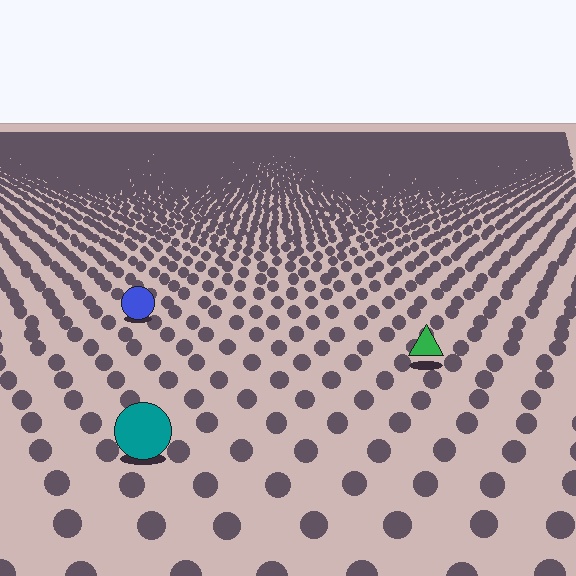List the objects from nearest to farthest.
From nearest to farthest: the teal circle, the green triangle, the blue circle.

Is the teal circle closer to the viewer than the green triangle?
Yes. The teal circle is closer — you can tell from the texture gradient: the ground texture is coarser near it.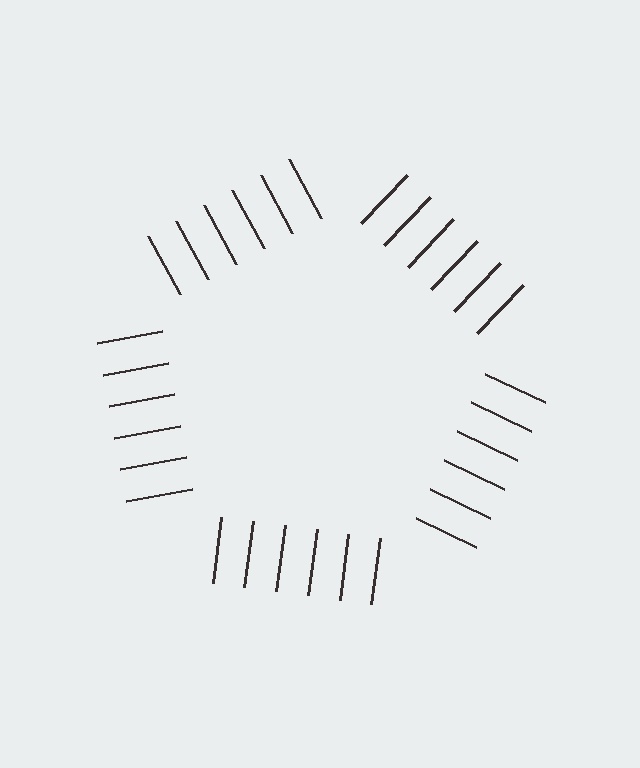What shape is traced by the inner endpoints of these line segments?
An illusory pentagon — the line segments terminate on its edges but no continuous stroke is drawn.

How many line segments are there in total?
30 — 6 along each of the 5 edges.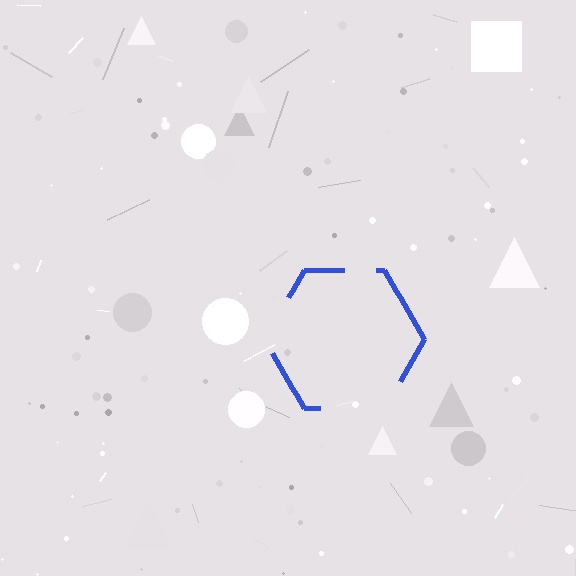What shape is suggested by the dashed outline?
The dashed outline suggests a hexagon.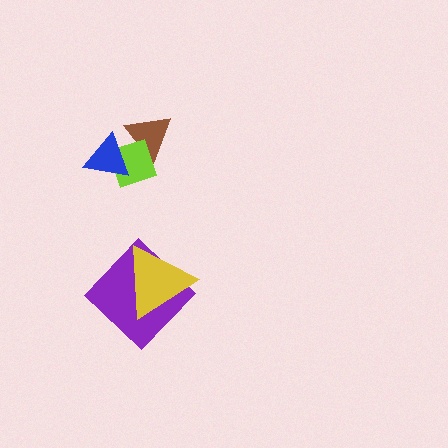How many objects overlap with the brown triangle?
2 objects overlap with the brown triangle.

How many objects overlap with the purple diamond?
1 object overlaps with the purple diamond.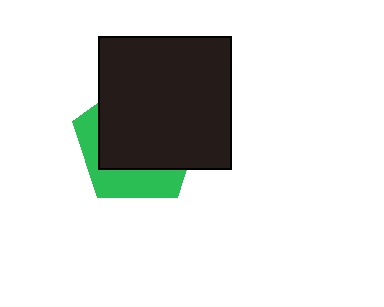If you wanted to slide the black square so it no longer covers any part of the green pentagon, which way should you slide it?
Slide it toward the upper-right — that is the most direct way to separate the two shapes.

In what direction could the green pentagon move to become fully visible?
The green pentagon could move toward the lower-left. That would shift it out from behind the black square entirely.